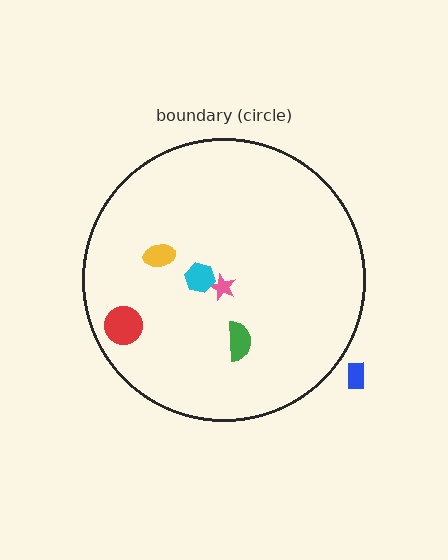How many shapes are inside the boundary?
5 inside, 1 outside.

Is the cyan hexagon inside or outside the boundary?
Inside.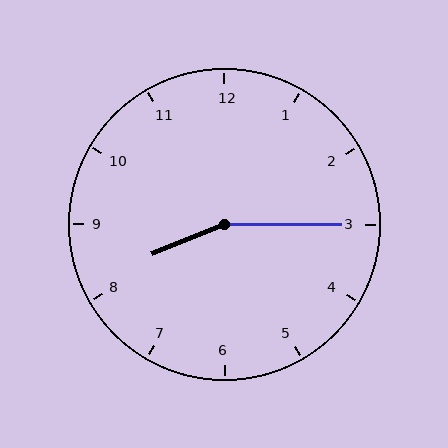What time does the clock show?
8:15.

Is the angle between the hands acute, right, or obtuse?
It is obtuse.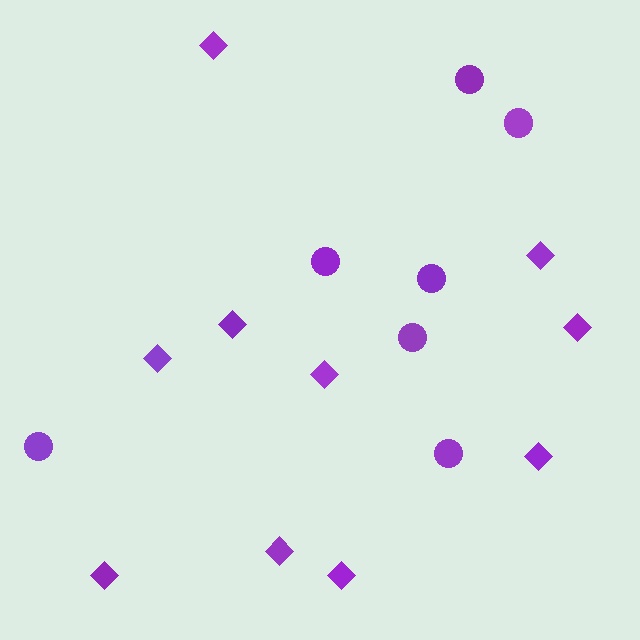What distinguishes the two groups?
There are 2 groups: one group of circles (7) and one group of diamonds (10).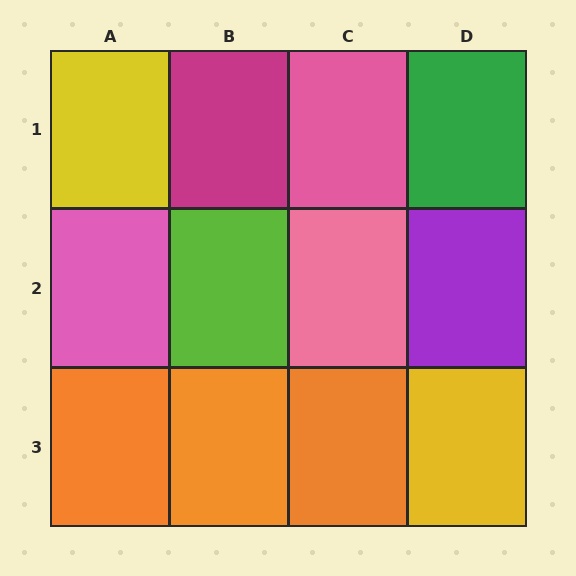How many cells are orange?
3 cells are orange.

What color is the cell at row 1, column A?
Yellow.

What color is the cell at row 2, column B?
Lime.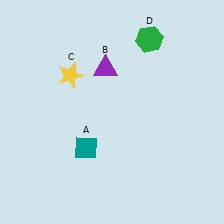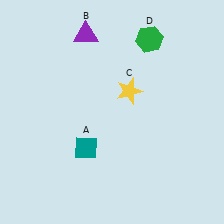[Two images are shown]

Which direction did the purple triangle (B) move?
The purple triangle (B) moved up.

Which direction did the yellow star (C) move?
The yellow star (C) moved right.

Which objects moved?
The objects that moved are: the purple triangle (B), the yellow star (C).